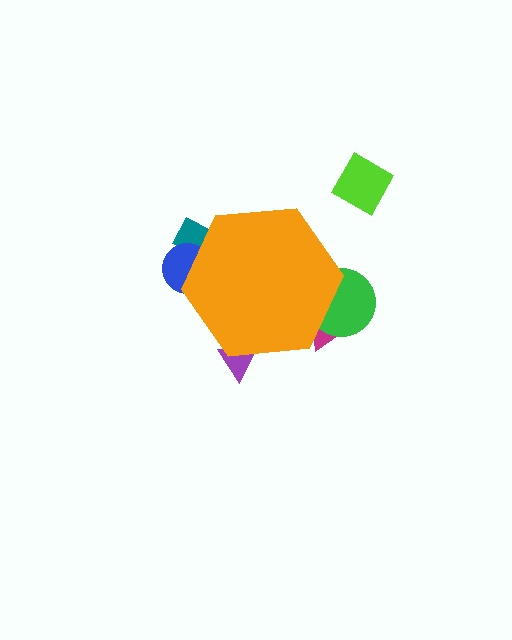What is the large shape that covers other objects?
An orange hexagon.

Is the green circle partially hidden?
Yes, the green circle is partially hidden behind the orange hexagon.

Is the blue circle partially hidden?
Yes, the blue circle is partially hidden behind the orange hexagon.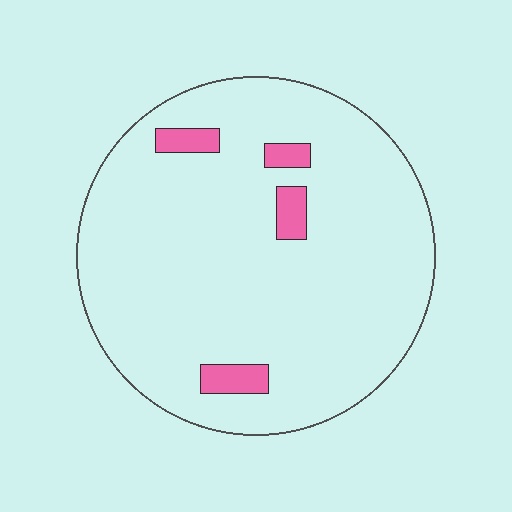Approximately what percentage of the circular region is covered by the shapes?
Approximately 5%.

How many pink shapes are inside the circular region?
4.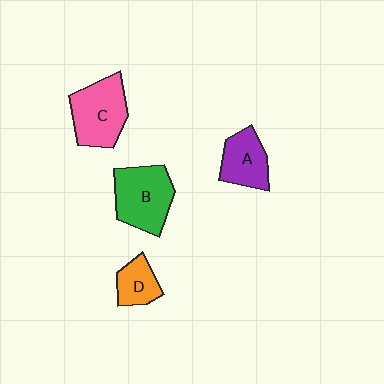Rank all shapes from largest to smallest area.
From largest to smallest: B (green), C (pink), A (purple), D (orange).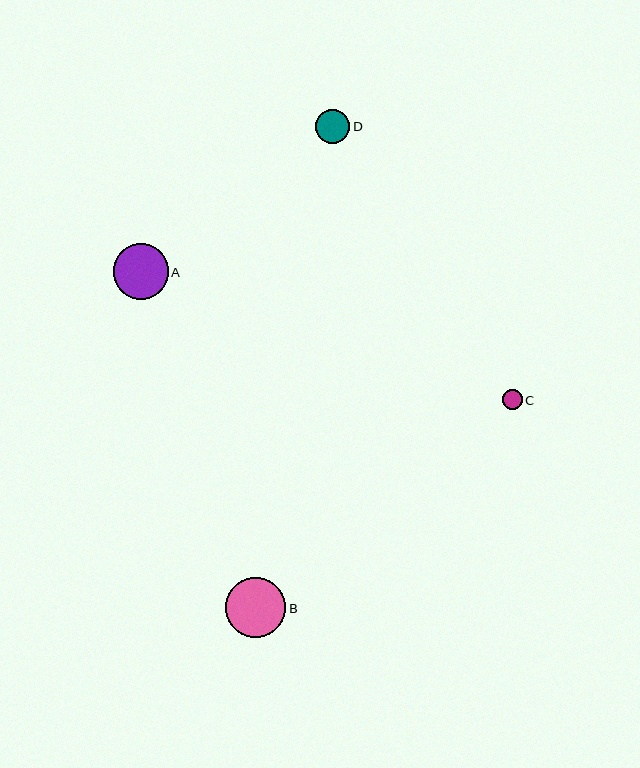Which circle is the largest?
Circle B is the largest with a size of approximately 60 pixels.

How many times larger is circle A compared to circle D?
Circle A is approximately 1.6 times the size of circle D.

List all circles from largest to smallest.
From largest to smallest: B, A, D, C.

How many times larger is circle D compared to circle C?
Circle D is approximately 1.7 times the size of circle C.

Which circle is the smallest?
Circle C is the smallest with a size of approximately 20 pixels.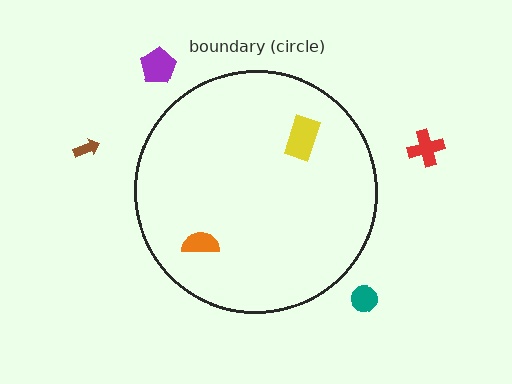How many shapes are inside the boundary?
2 inside, 4 outside.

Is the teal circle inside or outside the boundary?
Outside.